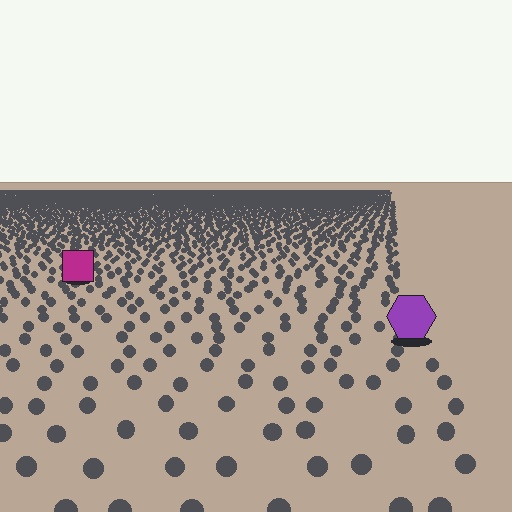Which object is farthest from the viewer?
The magenta square is farthest from the viewer. It appears smaller and the ground texture around it is denser.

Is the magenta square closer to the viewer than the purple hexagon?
No. The purple hexagon is closer — you can tell from the texture gradient: the ground texture is coarser near it.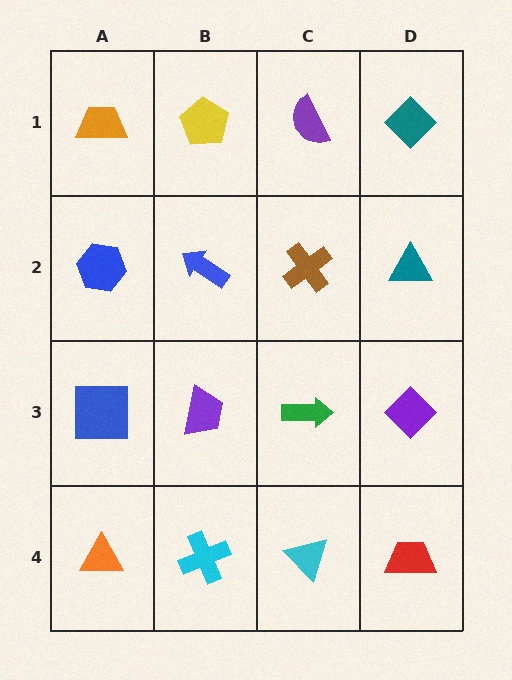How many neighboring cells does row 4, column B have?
3.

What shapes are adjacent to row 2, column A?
An orange trapezoid (row 1, column A), a blue square (row 3, column A), a blue arrow (row 2, column B).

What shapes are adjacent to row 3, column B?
A blue arrow (row 2, column B), a cyan cross (row 4, column B), a blue square (row 3, column A), a green arrow (row 3, column C).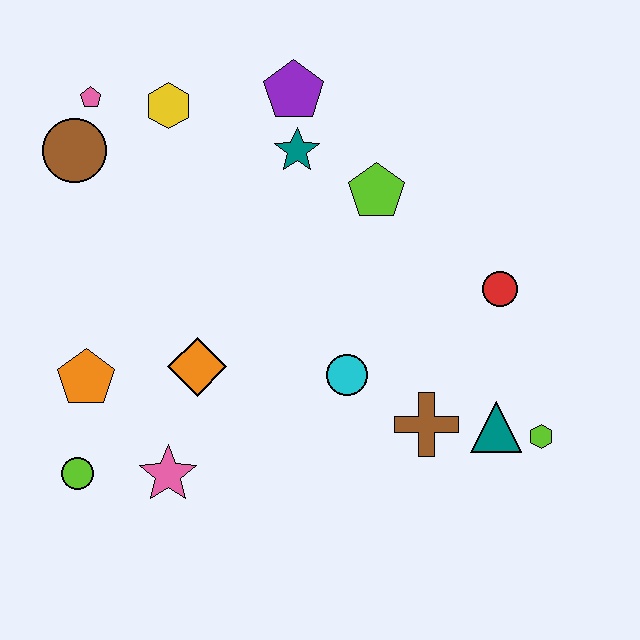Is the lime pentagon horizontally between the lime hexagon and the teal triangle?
No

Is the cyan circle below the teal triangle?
No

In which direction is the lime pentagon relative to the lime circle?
The lime pentagon is to the right of the lime circle.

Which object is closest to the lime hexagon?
The teal triangle is closest to the lime hexagon.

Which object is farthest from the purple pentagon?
The lime circle is farthest from the purple pentagon.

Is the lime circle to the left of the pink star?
Yes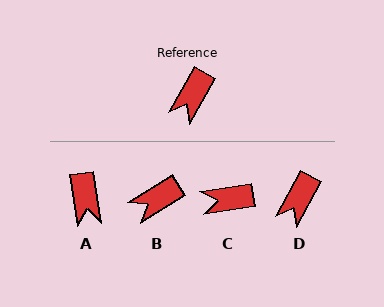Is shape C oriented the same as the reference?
No, it is off by about 52 degrees.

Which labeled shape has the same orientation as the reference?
D.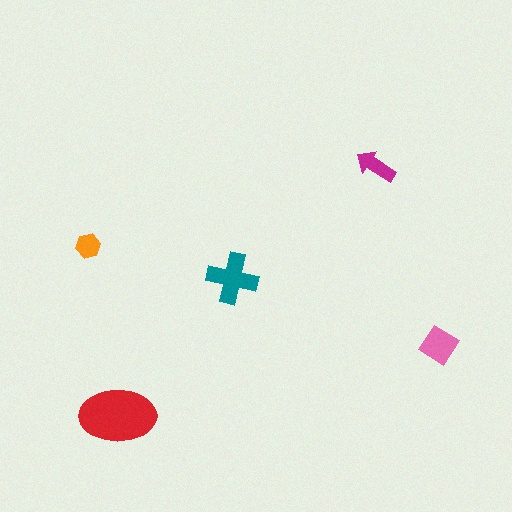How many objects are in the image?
There are 5 objects in the image.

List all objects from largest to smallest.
The red ellipse, the teal cross, the pink diamond, the magenta arrow, the orange hexagon.